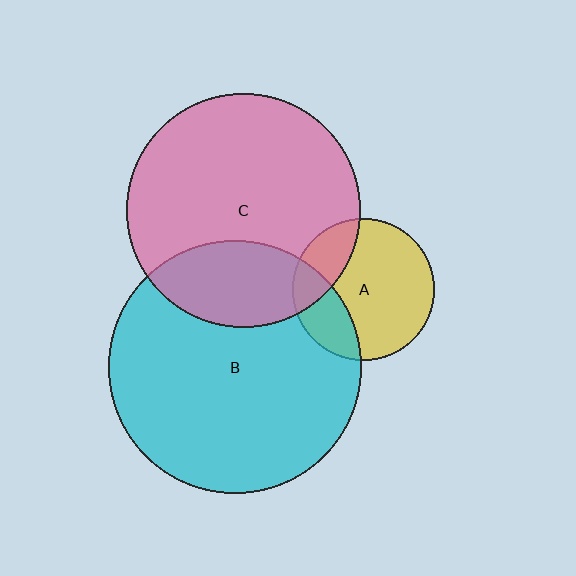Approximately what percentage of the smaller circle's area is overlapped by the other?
Approximately 25%.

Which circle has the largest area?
Circle B (cyan).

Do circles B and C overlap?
Yes.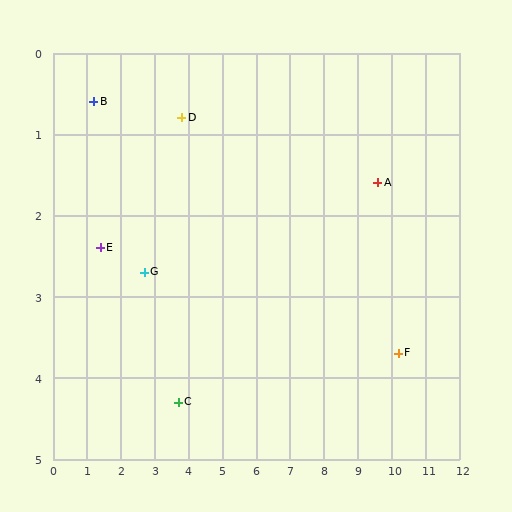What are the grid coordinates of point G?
Point G is at approximately (2.7, 2.7).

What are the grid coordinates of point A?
Point A is at approximately (9.6, 1.6).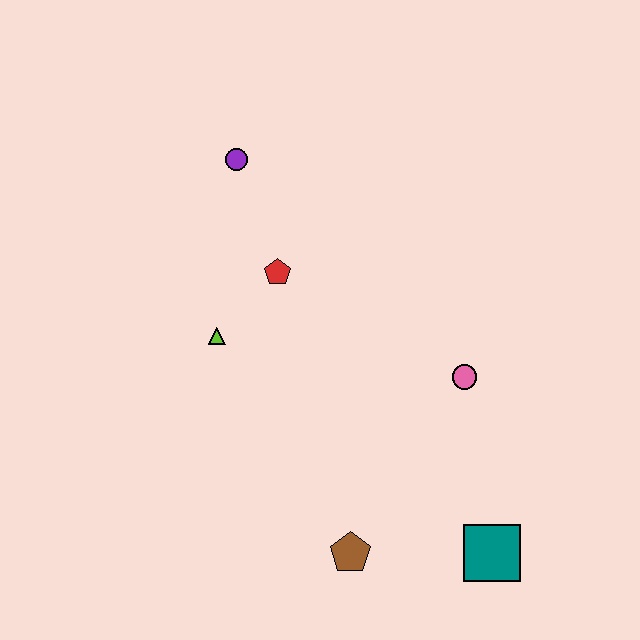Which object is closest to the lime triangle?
The red pentagon is closest to the lime triangle.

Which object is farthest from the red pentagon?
The teal square is farthest from the red pentagon.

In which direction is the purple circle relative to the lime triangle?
The purple circle is above the lime triangle.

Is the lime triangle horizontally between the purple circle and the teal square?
No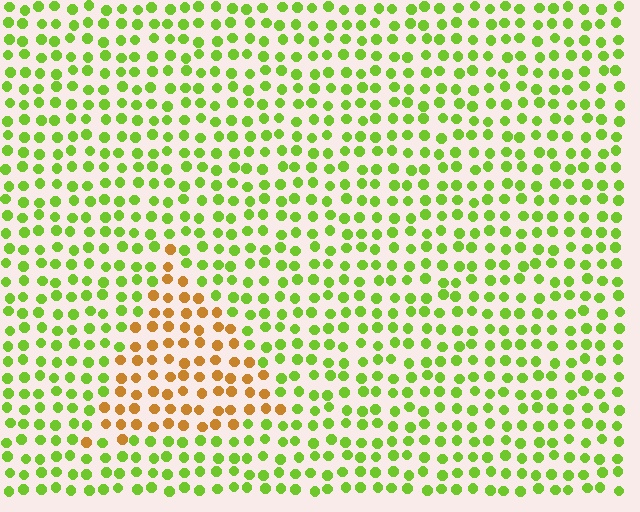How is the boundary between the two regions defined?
The boundary is defined purely by a slight shift in hue (about 60 degrees). Spacing, size, and orientation are identical on both sides.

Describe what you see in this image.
The image is filled with small lime elements in a uniform arrangement. A triangle-shaped region is visible where the elements are tinted to a slightly different hue, forming a subtle color boundary.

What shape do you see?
I see a triangle.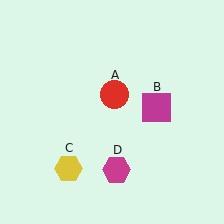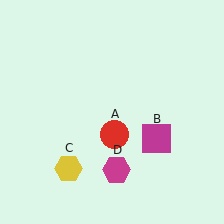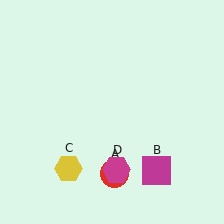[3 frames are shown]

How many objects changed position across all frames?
2 objects changed position: red circle (object A), magenta square (object B).